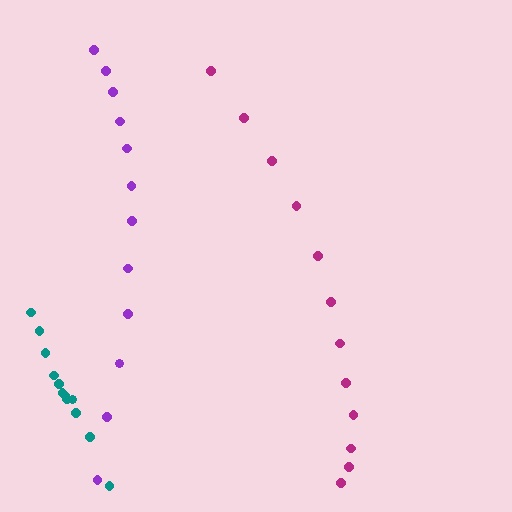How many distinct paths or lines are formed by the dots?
There are 3 distinct paths.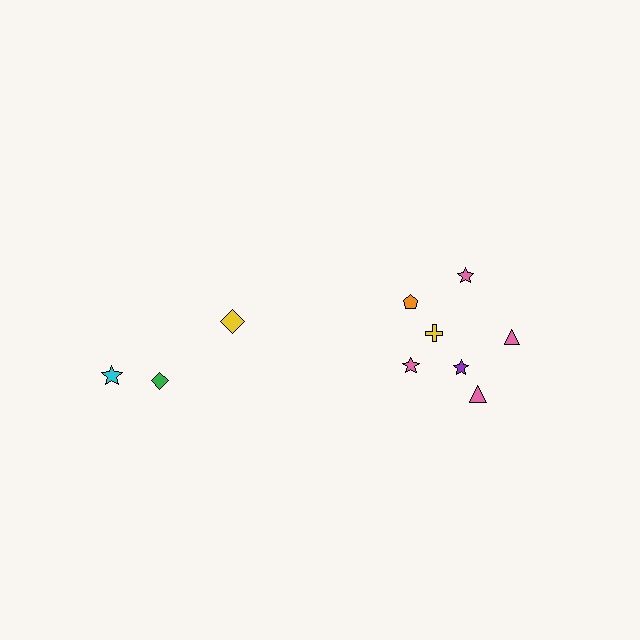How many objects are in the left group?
There are 3 objects.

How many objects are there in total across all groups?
There are 10 objects.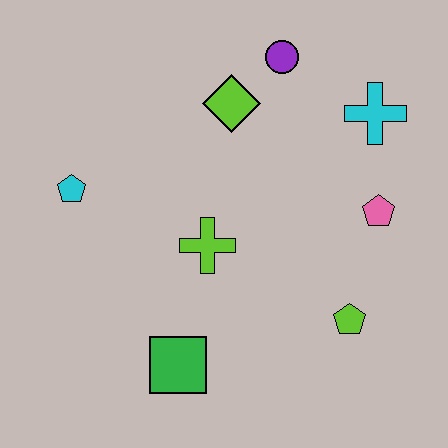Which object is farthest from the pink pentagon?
The cyan pentagon is farthest from the pink pentagon.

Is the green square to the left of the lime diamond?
Yes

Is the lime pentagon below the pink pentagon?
Yes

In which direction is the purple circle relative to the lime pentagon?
The purple circle is above the lime pentagon.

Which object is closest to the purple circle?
The lime diamond is closest to the purple circle.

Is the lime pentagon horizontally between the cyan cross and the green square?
Yes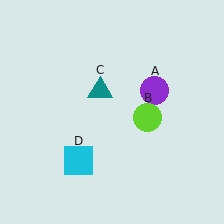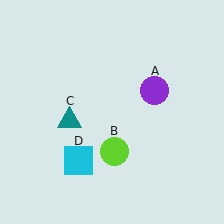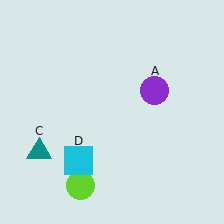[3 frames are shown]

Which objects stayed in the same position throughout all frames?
Purple circle (object A) and cyan square (object D) remained stationary.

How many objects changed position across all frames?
2 objects changed position: lime circle (object B), teal triangle (object C).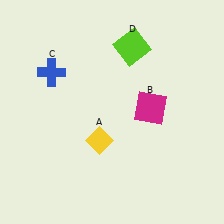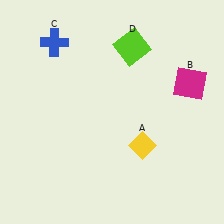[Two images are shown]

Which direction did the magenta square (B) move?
The magenta square (B) moved right.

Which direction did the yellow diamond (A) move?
The yellow diamond (A) moved right.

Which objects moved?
The objects that moved are: the yellow diamond (A), the magenta square (B), the blue cross (C).